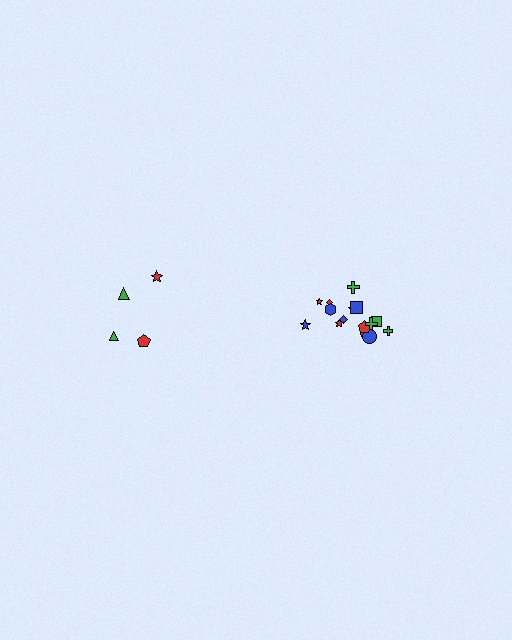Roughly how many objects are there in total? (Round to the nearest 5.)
Roughly 20 objects in total.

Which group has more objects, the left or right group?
The right group.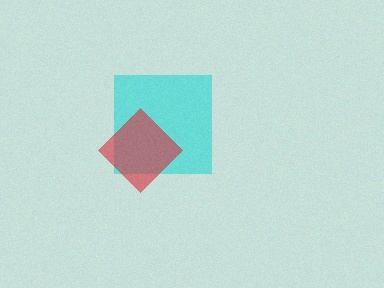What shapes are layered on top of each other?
The layered shapes are: a cyan square, a red diamond.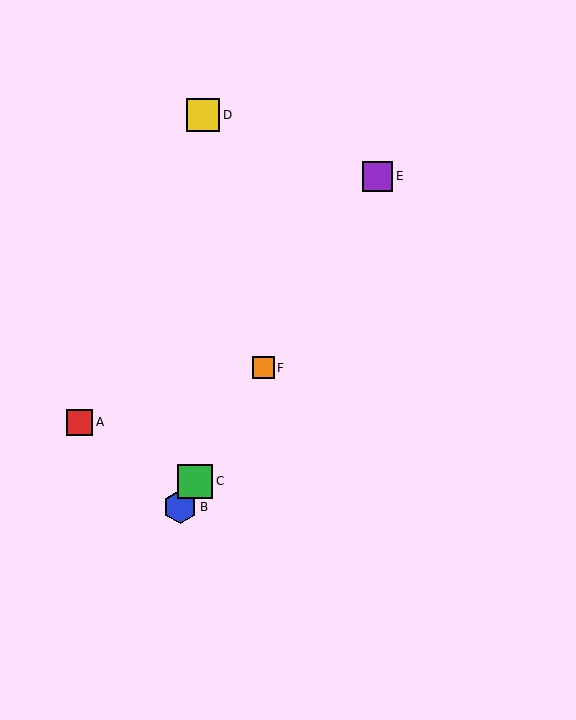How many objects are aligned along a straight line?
4 objects (B, C, E, F) are aligned along a straight line.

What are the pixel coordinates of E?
Object E is at (378, 177).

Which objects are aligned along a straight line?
Objects B, C, E, F are aligned along a straight line.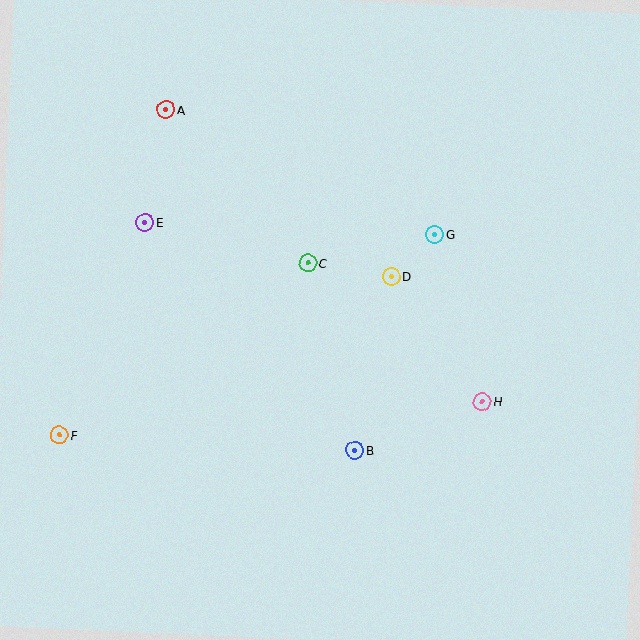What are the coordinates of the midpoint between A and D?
The midpoint between A and D is at (279, 193).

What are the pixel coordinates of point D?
Point D is at (391, 276).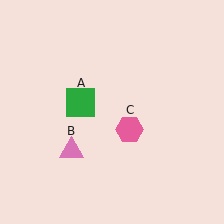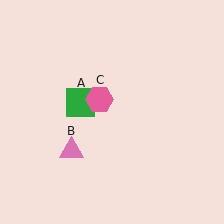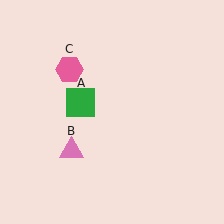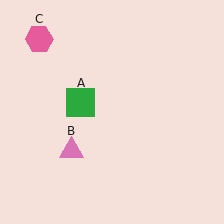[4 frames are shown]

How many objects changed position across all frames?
1 object changed position: pink hexagon (object C).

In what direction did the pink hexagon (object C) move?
The pink hexagon (object C) moved up and to the left.